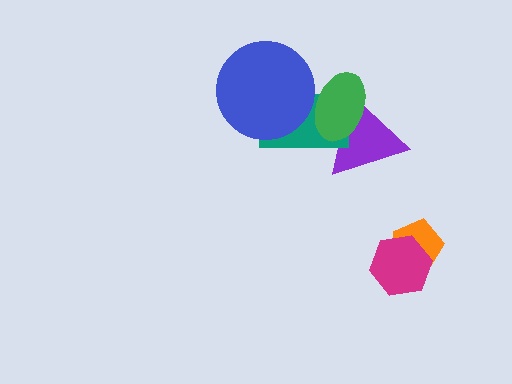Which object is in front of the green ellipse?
The blue circle is in front of the green ellipse.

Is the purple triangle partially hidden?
Yes, it is partially covered by another shape.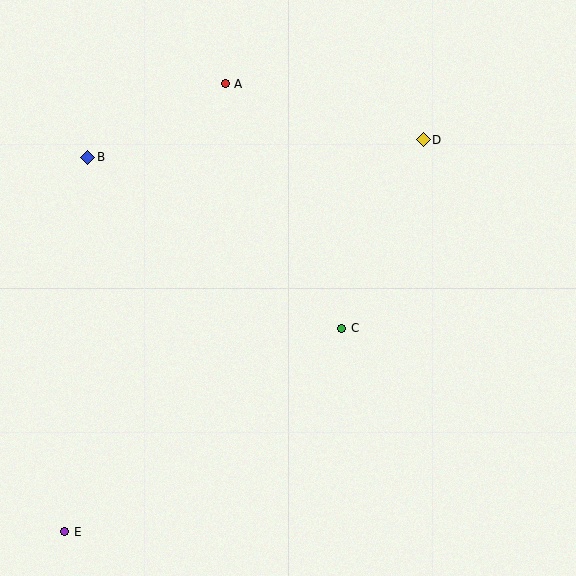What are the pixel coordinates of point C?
Point C is at (342, 328).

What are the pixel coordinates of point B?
Point B is at (88, 157).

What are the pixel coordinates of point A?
Point A is at (225, 84).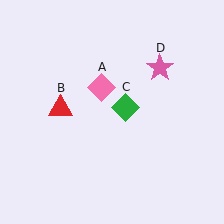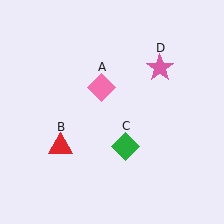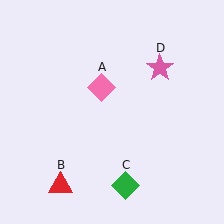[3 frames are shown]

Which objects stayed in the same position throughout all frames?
Pink diamond (object A) and pink star (object D) remained stationary.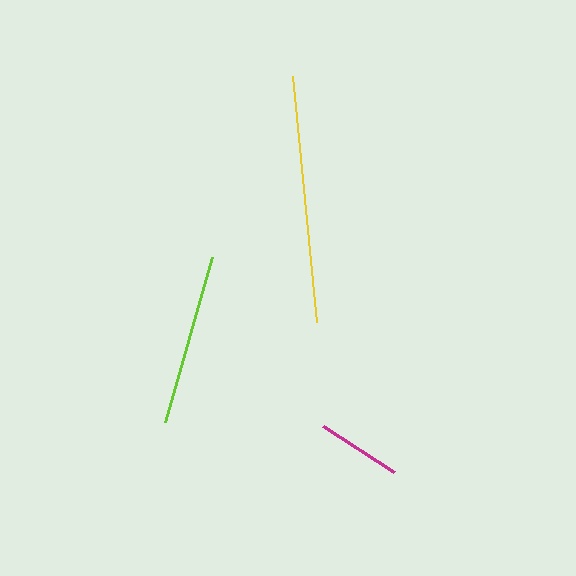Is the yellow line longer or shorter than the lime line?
The yellow line is longer than the lime line.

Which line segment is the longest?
The yellow line is the longest at approximately 247 pixels.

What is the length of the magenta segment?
The magenta segment is approximately 84 pixels long.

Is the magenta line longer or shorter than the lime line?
The lime line is longer than the magenta line.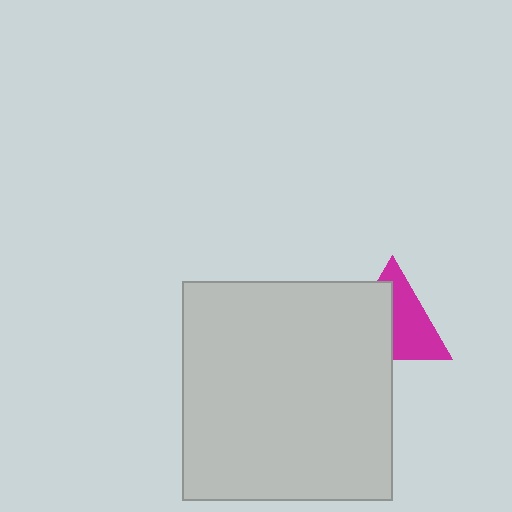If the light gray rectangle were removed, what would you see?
You would see the complete magenta triangle.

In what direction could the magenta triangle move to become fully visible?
The magenta triangle could move right. That would shift it out from behind the light gray rectangle entirely.